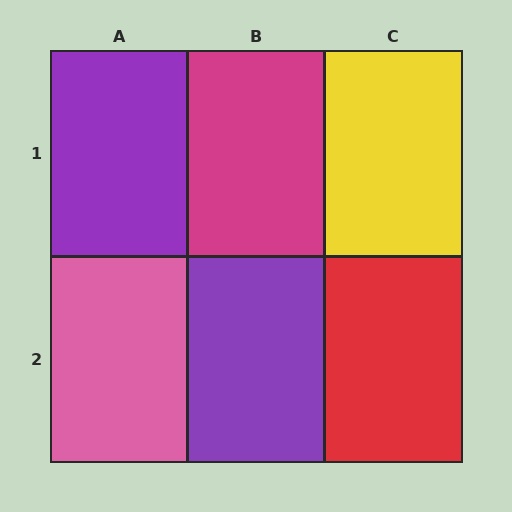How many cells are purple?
2 cells are purple.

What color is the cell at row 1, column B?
Magenta.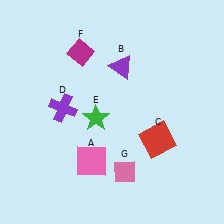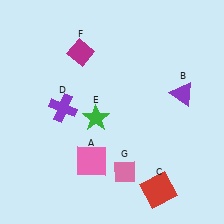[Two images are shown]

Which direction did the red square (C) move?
The red square (C) moved down.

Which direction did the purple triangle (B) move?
The purple triangle (B) moved right.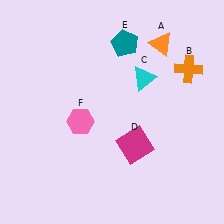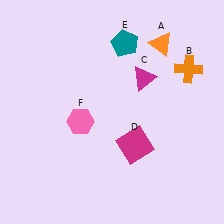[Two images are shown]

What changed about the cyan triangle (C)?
In Image 1, C is cyan. In Image 2, it changed to magenta.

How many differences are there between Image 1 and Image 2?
There is 1 difference between the two images.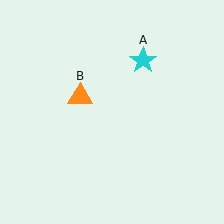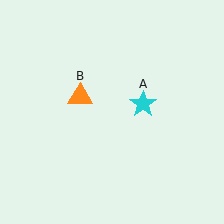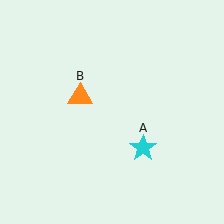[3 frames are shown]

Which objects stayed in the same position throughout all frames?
Orange triangle (object B) remained stationary.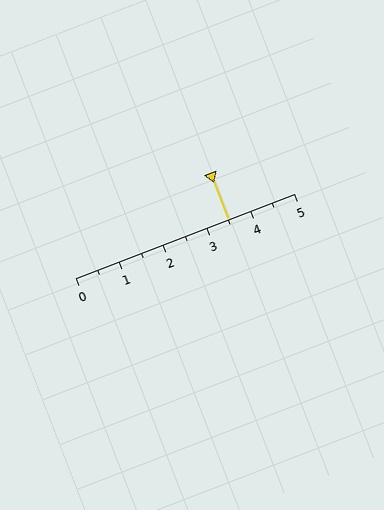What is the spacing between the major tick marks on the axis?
The major ticks are spaced 1 apart.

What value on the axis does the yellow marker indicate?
The marker indicates approximately 3.5.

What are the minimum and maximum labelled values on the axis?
The axis runs from 0 to 5.